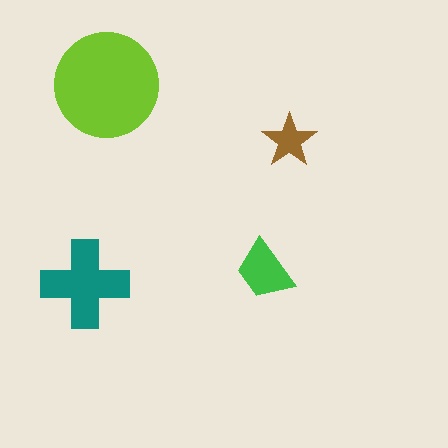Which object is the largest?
The lime circle.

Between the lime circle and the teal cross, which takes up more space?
The lime circle.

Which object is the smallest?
The brown star.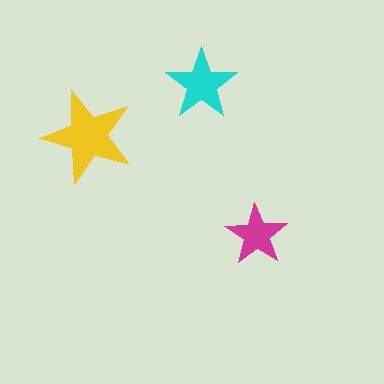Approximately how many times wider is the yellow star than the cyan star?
About 1.5 times wider.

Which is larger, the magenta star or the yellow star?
The yellow one.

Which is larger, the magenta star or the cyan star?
The cyan one.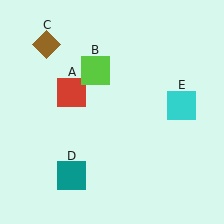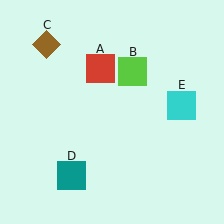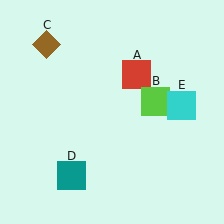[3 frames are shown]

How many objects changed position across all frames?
2 objects changed position: red square (object A), lime square (object B).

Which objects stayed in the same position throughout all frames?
Brown diamond (object C) and teal square (object D) and cyan square (object E) remained stationary.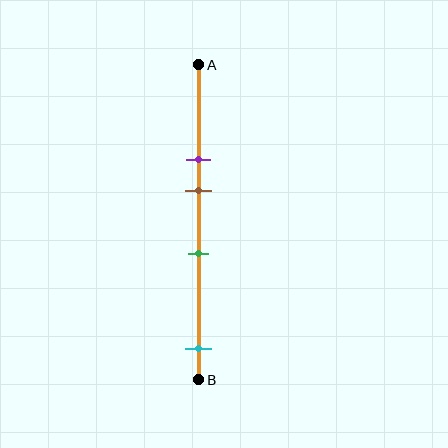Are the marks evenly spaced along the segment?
No, the marks are not evenly spaced.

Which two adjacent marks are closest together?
The purple and brown marks are the closest adjacent pair.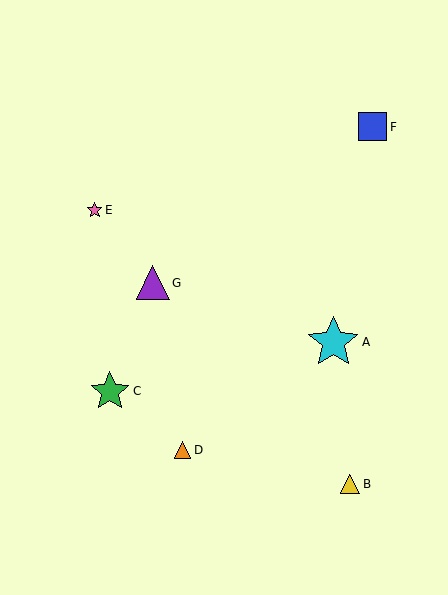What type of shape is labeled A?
Shape A is a cyan star.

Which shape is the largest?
The cyan star (labeled A) is the largest.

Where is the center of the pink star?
The center of the pink star is at (95, 210).